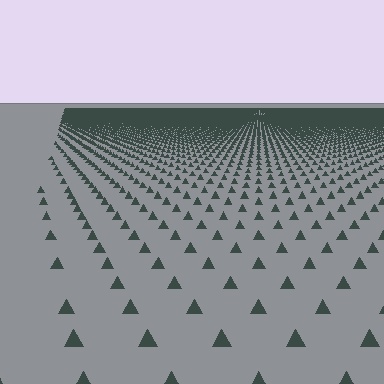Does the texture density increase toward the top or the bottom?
Density increases toward the top.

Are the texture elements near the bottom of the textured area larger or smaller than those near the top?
Larger. Near the bottom, elements are closer to the viewer and appear at a bigger on-screen size.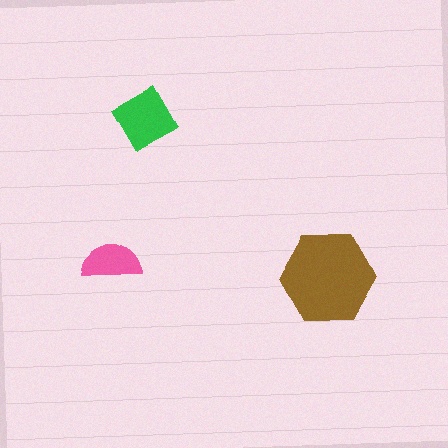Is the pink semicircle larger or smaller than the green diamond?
Smaller.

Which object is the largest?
The brown hexagon.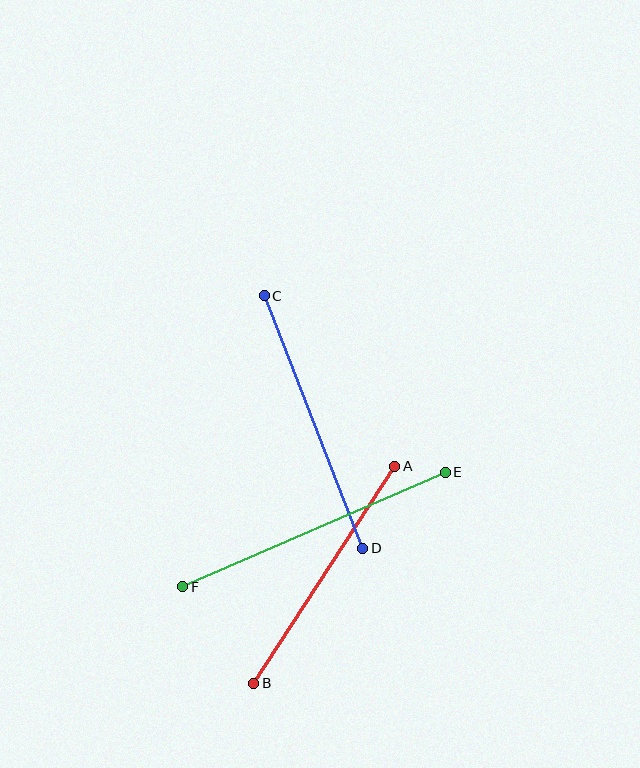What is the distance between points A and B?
The distance is approximately 259 pixels.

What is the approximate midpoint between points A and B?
The midpoint is at approximately (324, 575) pixels.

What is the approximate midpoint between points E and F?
The midpoint is at approximately (314, 530) pixels.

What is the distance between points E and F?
The distance is approximately 286 pixels.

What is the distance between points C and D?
The distance is approximately 271 pixels.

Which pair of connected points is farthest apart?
Points E and F are farthest apart.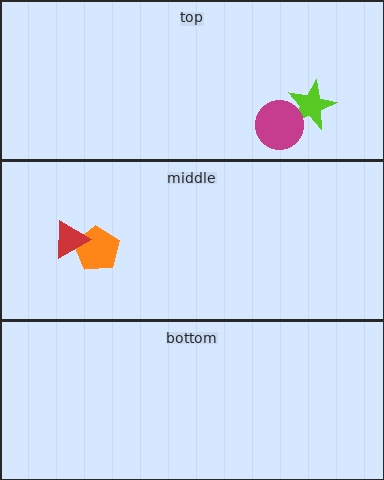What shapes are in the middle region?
The orange pentagon, the red triangle.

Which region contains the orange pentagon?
The middle region.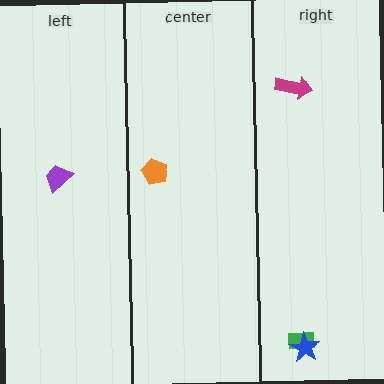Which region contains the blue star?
The right region.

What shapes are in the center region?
The orange pentagon.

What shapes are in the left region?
The purple trapezoid.